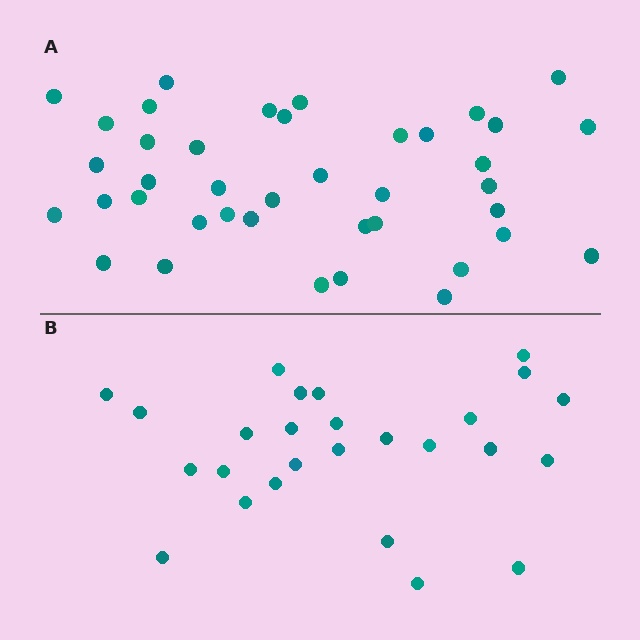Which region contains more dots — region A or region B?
Region A (the top region) has more dots.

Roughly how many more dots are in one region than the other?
Region A has approximately 15 more dots than region B.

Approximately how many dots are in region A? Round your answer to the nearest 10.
About 40 dots.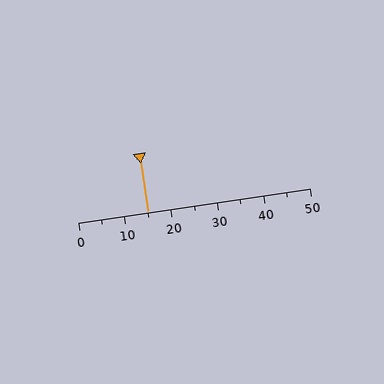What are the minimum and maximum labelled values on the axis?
The axis runs from 0 to 50.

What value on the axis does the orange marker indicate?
The marker indicates approximately 15.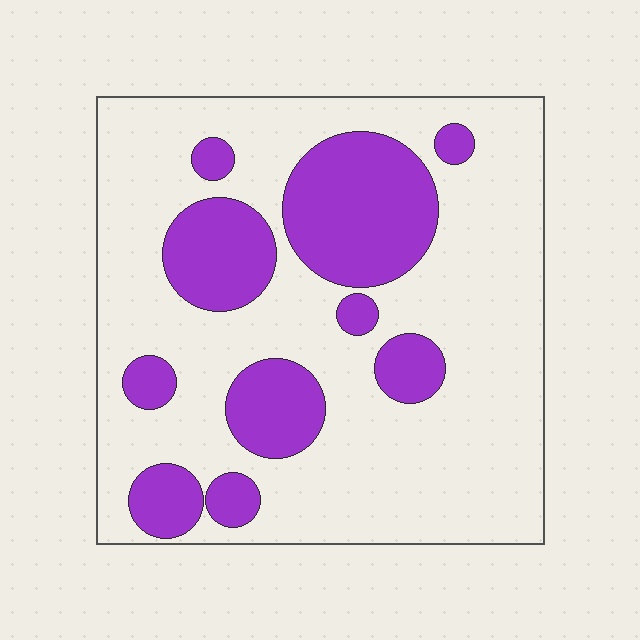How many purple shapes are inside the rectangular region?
10.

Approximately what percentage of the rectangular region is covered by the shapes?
Approximately 25%.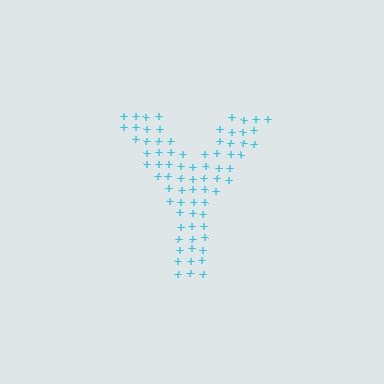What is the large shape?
The large shape is the letter Y.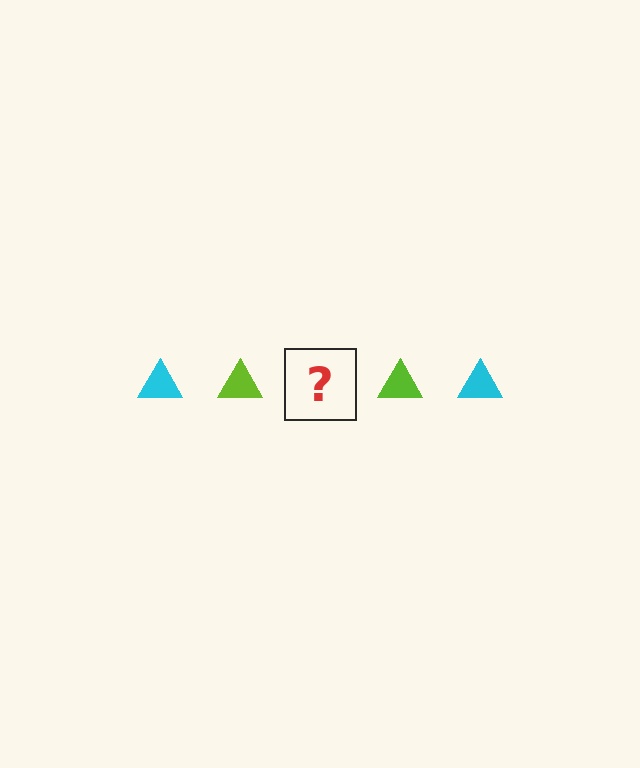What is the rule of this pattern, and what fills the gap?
The rule is that the pattern cycles through cyan, lime triangles. The gap should be filled with a cyan triangle.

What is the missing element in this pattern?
The missing element is a cyan triangle.